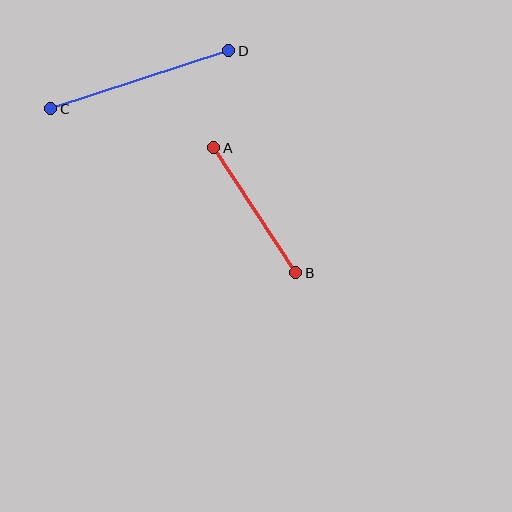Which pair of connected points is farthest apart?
Points C and D are farthest apart.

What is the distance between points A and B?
The distance is approximately 149 pixels.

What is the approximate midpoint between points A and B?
The midpoint is at approximately (255, 210) pixels.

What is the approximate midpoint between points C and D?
The midpoint is at approximately (140, 80) pixels.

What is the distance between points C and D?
The distance is approximately 187 pixels.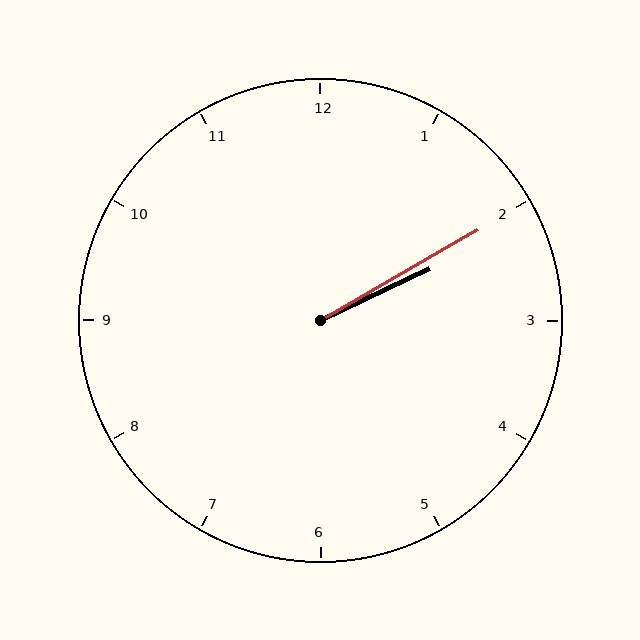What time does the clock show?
2:10.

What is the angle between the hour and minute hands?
Approximately 5 degrees.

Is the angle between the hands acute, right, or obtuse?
It is acute.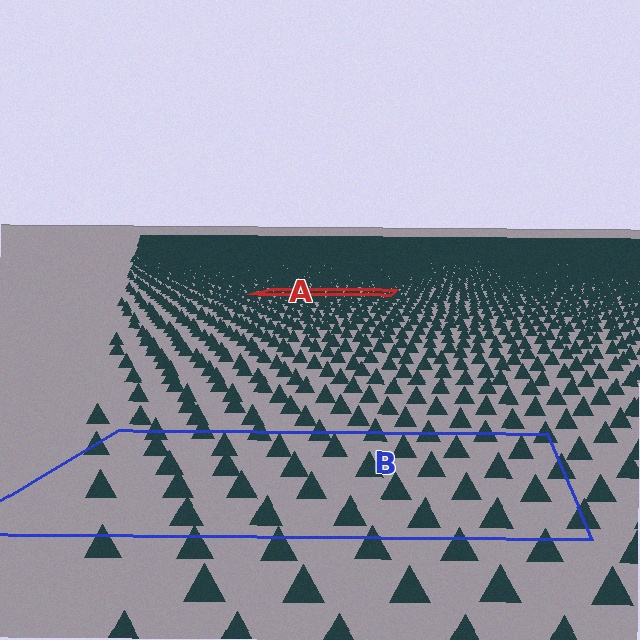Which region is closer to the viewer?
Region B is closer. The texture elements there are larger and more spread out.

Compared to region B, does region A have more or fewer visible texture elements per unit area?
Region A has more texture elements per unit area — they are packed more densely because it is farther away.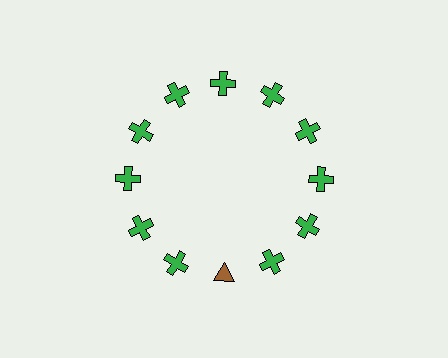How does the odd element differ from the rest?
It differs in both color (brown instead of green) and shape (triangle instead of cross).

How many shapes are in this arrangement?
There are 12 shapes arranged in a ring pattern.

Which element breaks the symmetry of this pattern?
The brown triangle at roughly the 6 o'clock position breaks the symmetry. All other shapes are green crosses.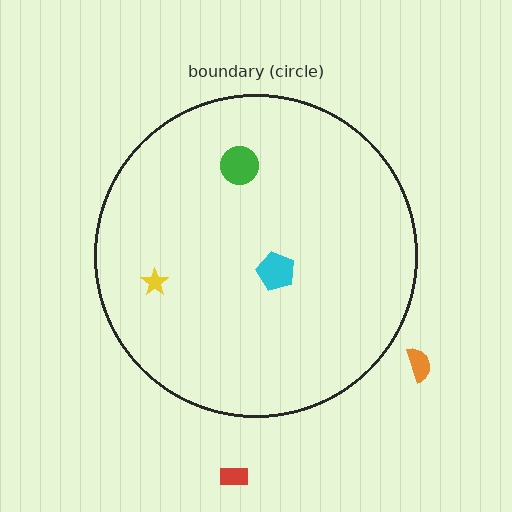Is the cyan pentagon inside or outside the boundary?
Inside.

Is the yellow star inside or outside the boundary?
Inside.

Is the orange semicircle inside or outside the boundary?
Outside.